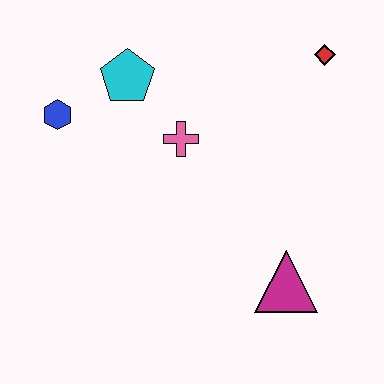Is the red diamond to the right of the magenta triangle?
Yes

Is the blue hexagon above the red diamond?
No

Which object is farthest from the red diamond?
The blue hexagon is farthest from the red diamond.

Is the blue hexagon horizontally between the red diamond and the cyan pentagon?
No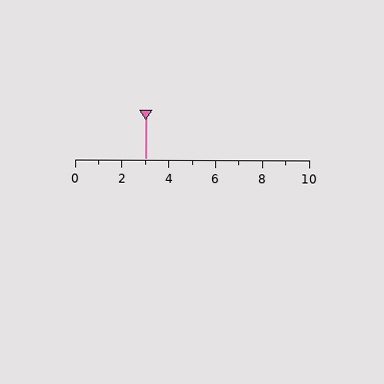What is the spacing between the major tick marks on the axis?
The major ticks are spaced 2 apart.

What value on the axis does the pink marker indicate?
The marker indicates approximately 3.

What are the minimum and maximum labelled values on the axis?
The axis runs from 0 to 10.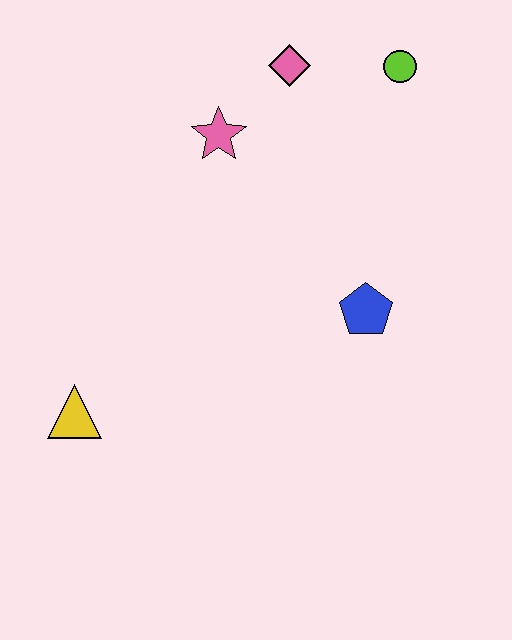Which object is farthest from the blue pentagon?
The yellow triangle is farthest from the blue pentagon.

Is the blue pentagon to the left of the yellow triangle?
No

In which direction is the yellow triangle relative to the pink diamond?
The yellow triangle is below the pink diamond.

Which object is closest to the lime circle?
The pink diamond is closest to the lime circle.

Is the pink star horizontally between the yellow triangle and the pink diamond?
Yes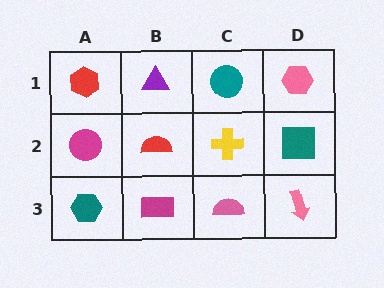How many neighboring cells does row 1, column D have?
2.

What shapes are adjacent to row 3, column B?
A red semicircle (row 2, column B), a teal hexagon (row 3, column A), a pink semicircle (row 3, column C).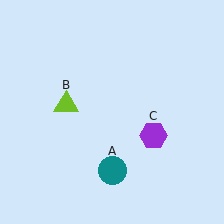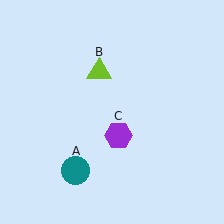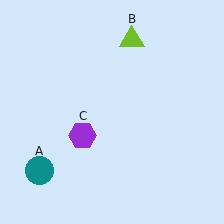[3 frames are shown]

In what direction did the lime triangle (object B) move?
The lime triangle (object B) moved up and to the right.